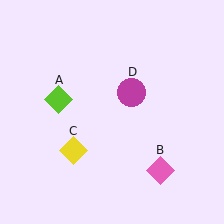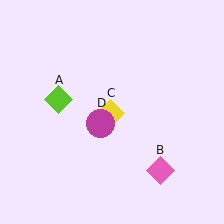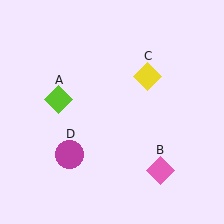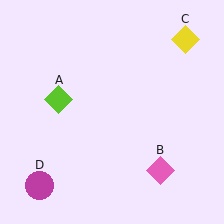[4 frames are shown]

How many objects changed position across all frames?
2 objects changed position: yellow diamond (object C), magenta circle (object D).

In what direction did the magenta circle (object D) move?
The magenta circle (object D) moved down and to the left.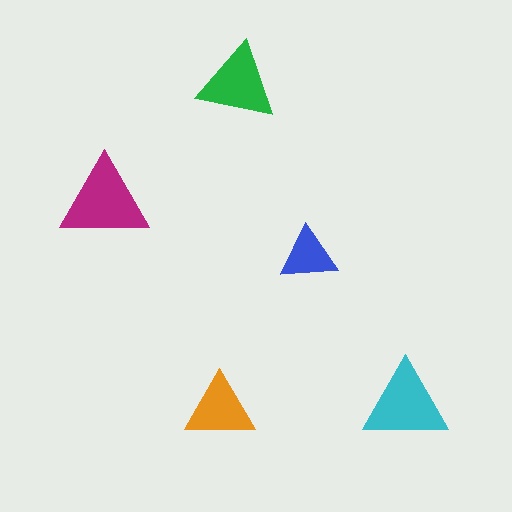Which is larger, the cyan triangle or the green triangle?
The cyan one.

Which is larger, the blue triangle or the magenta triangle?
The magenta one.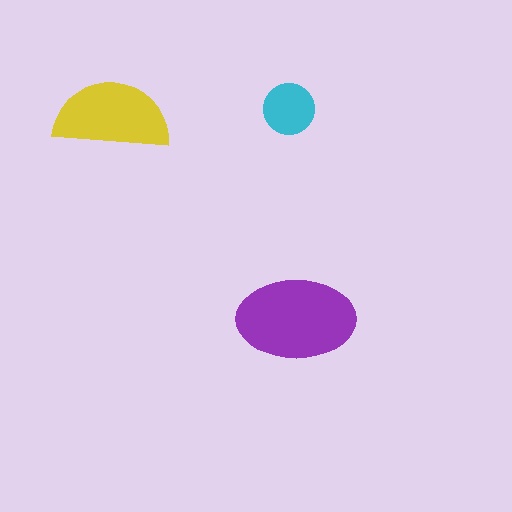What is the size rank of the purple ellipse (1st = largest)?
1st.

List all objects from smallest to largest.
The cyan circle, the yellow semicircle, the purple ellipse.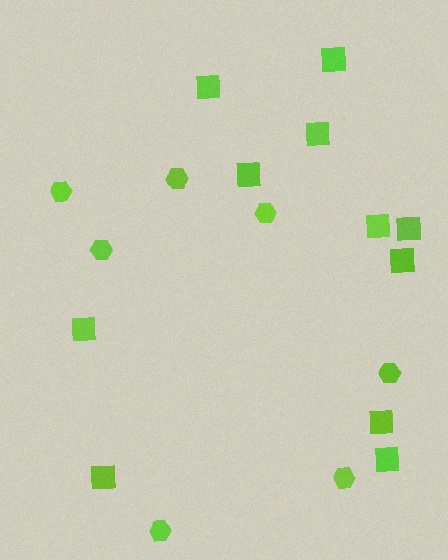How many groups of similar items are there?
There are 2 groups: one group of squares (11) and one group of hexagons (7).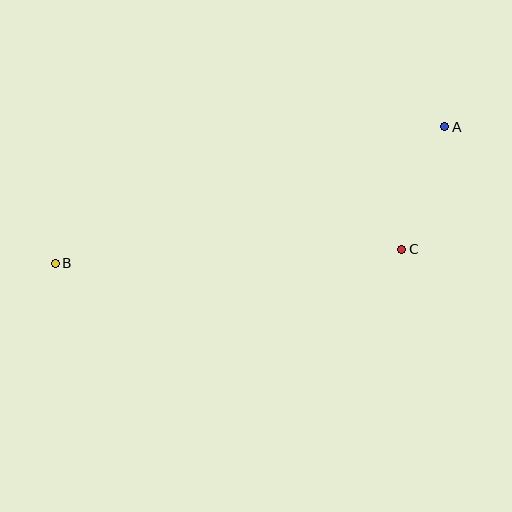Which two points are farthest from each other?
Points A and B are farthest from each other.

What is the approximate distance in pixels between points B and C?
The distance between B and C is approximately 347 pixels.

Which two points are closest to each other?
Points A and C are closest to each other.